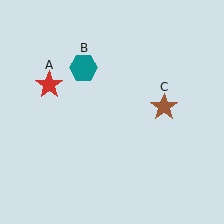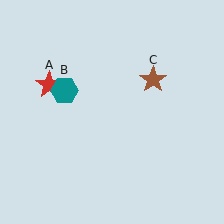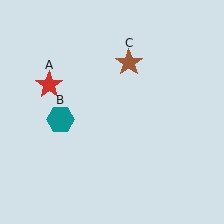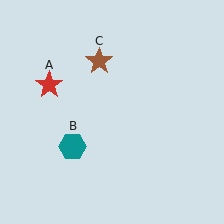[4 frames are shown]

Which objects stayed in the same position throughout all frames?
Red star (object A) remained stationary.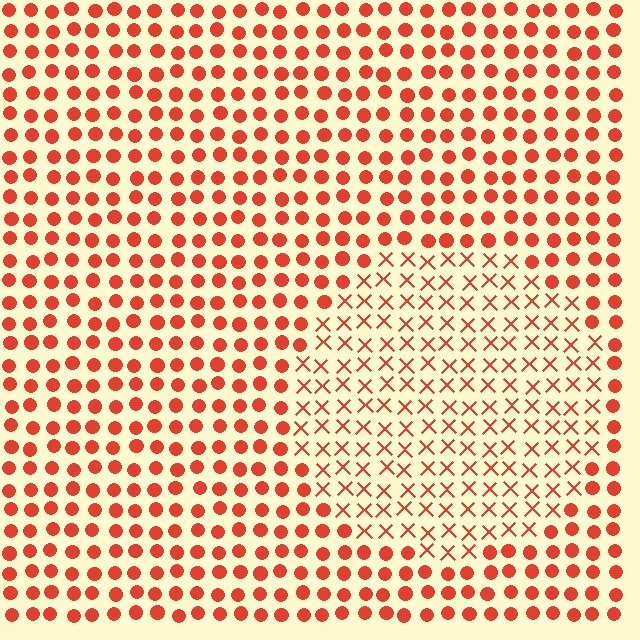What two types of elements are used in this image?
The image uses X marks inside the circle region and circles outside it.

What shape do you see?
I see a circle.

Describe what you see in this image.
The image is filled with small red elements arranged in a uniform grid. A circle-shaped region contains X marks, while the surrounding area contains circles. The boundary is defined purely by the change in element shape.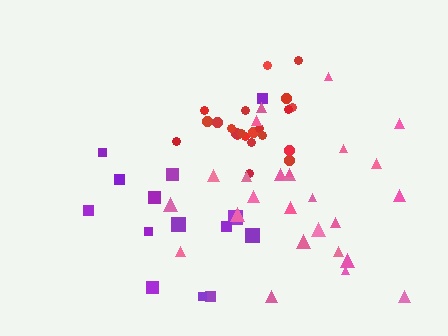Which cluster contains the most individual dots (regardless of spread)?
Pink (26).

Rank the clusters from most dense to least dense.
red, pink, purple.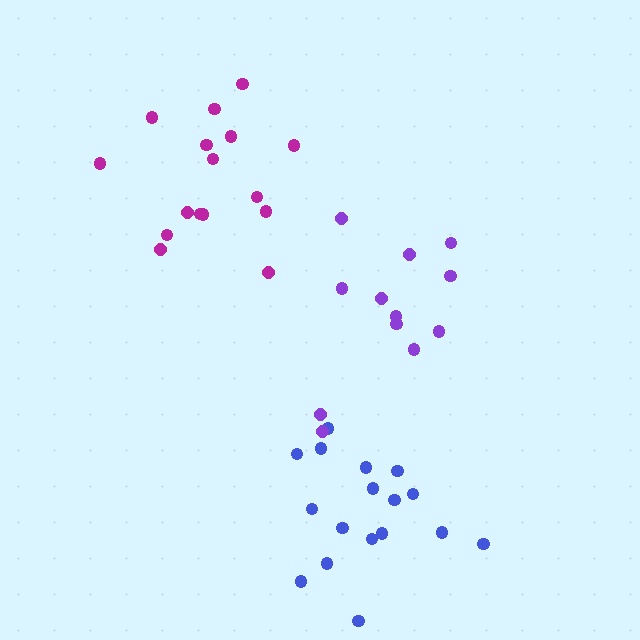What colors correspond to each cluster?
The clusters are colored: magenta, blue, purple.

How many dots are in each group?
Group 1: 16 dots, Group 2: 17 dots, Group 3: 12 dots (45 total).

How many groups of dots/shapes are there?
There are 3 groups.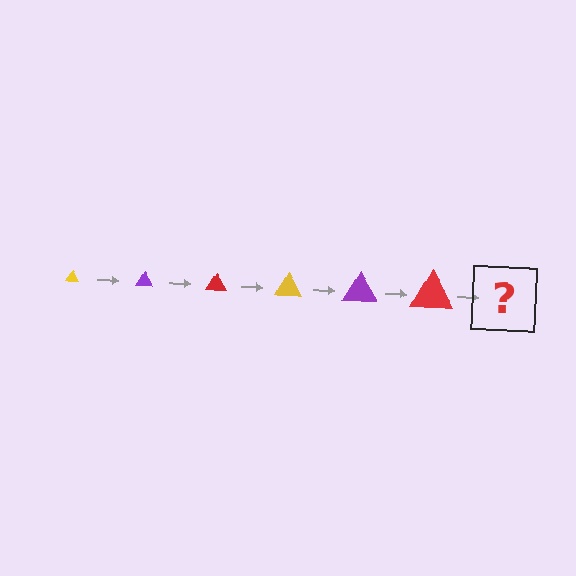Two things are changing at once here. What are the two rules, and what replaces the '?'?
The two rules are that the triangle grows larger each step and the color cycles through yellow, purple, and red. The '?' should be a yellow triangle, larger than the previous one.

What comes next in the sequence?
The next element should be a yellow triangle, larger than the previous one.